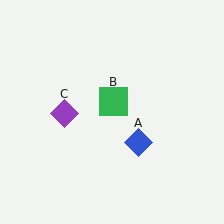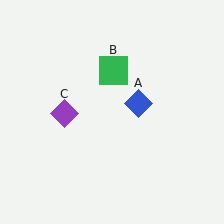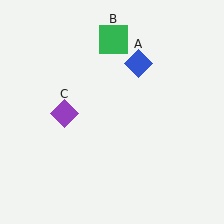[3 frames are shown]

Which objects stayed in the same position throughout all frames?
Purple diamond (object C) remained stationary.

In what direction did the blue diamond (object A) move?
The blue diamond (object A) moved up.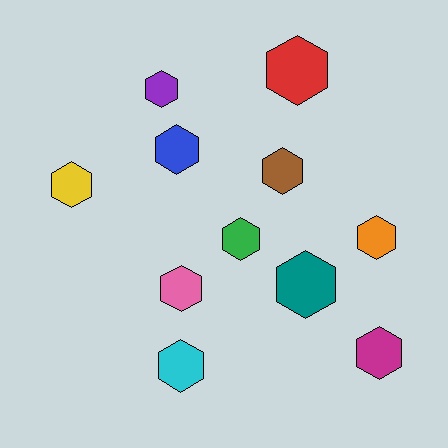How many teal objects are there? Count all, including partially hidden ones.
There is 1 teal object.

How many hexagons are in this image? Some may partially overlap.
There are 11 hexagons.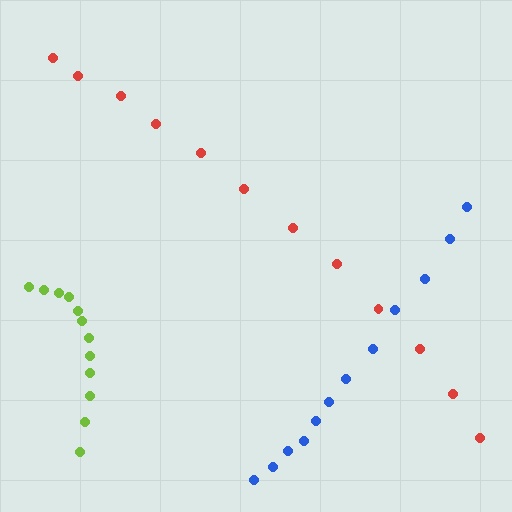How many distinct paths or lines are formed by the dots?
There are 3 distinct paths.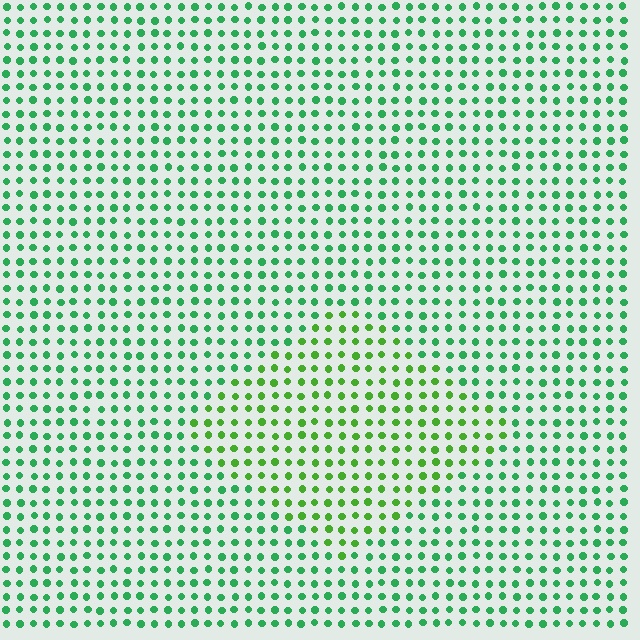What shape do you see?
I see a diamond.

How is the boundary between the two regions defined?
The boundary is defined purely by a slight shift in hue (about 32 degrees). Spacing, size, and orientation are identical on both sides.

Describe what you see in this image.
The image is filled with small green elements in a uniform arrangement. A diamond-shaped region is visible where the elements are tinted to a slightly different hue, forming a subtle color boundary.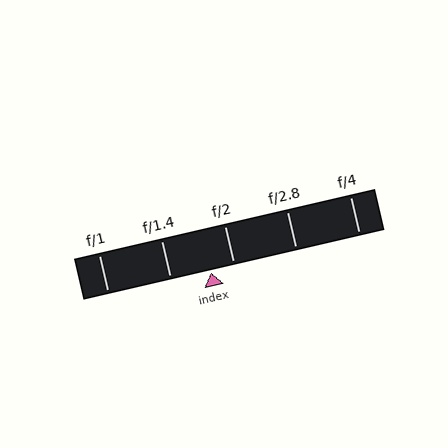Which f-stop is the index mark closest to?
The index mark is closest to f/2.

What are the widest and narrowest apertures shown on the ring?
The widest aperture shown is f/1 and the narrowest is f/4.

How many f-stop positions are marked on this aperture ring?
There are 5 f-stop positions marked.